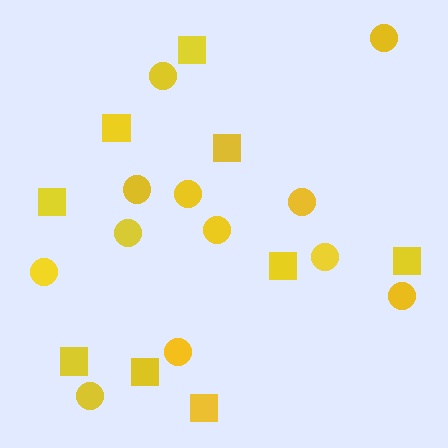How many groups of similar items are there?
There are 2 groups: one group of circles (12) and one group of squares (9).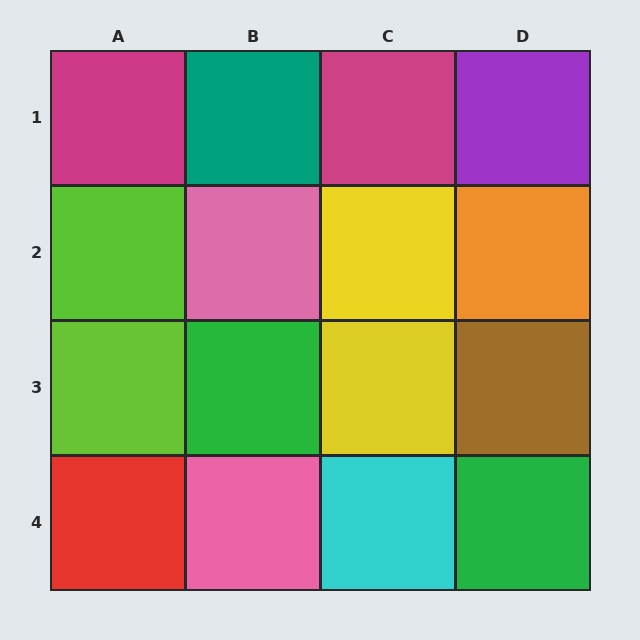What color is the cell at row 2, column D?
Orange.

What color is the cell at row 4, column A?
Red.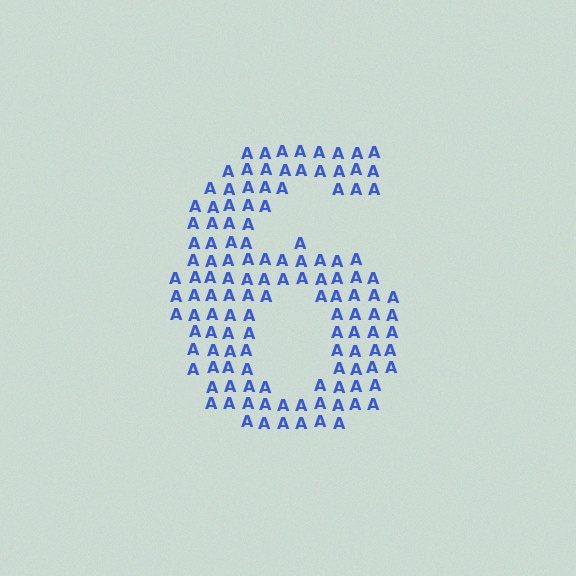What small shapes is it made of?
It is made of small letter A's.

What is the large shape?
The large shape is the digit 6.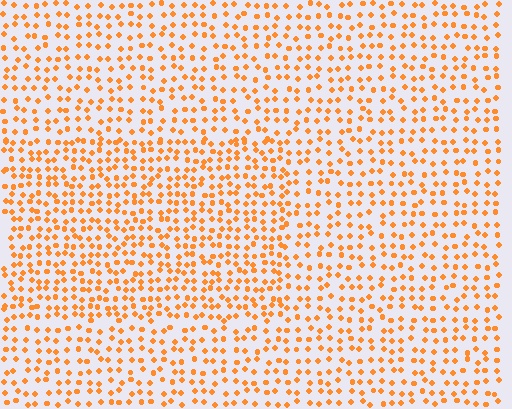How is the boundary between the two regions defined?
The boundary is defined by a change in element density (approximately 1.5x ratio). All elements are the same color, size, and shape.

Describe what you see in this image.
The image contains small orange elements arranged at two different densities. A rectangle-shaped region is visible where the elements are more densely packed than the surrounding area.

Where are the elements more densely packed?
The elements are more densely packed inside the rectangle boundary.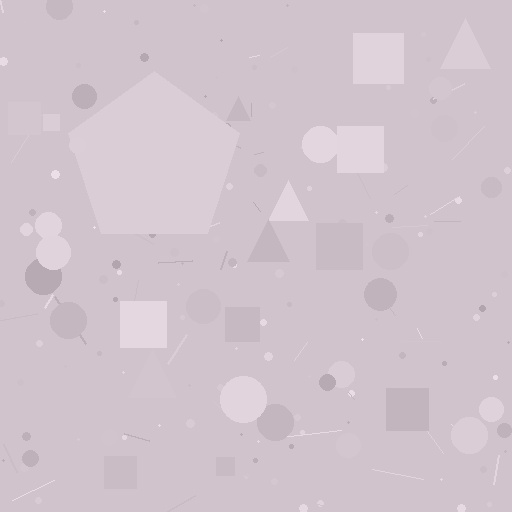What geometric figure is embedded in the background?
A pentagon is embedded in the background.